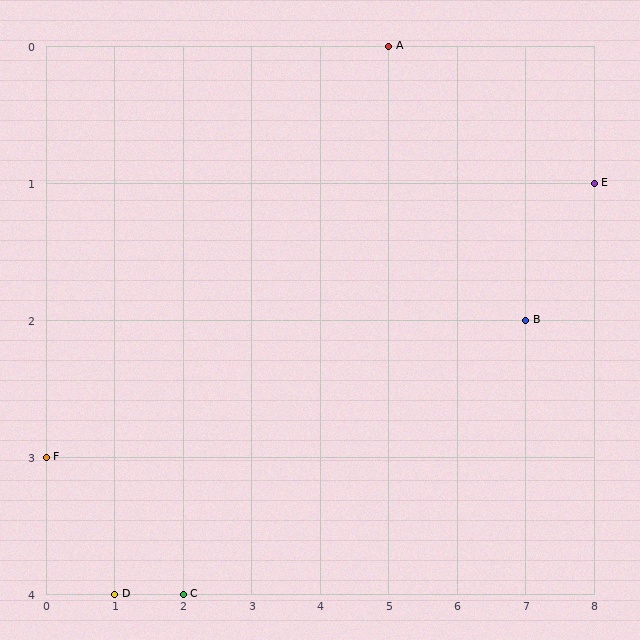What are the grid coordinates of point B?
Point B is at grid coordinates (7, 2).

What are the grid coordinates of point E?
Point E is at grid coordinates (8, 1).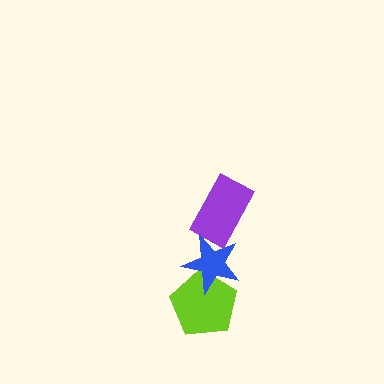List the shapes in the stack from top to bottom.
From top to bottom: the purple rectangle, the blue star, the lime pentagon.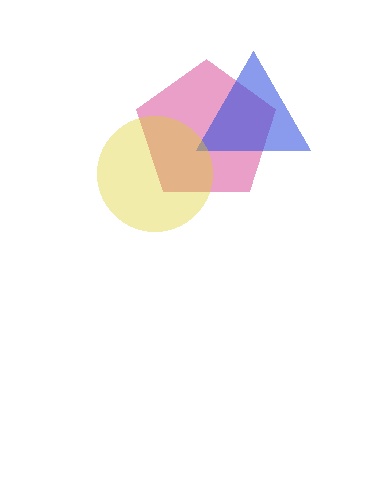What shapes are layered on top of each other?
The layered shapes are: a magenta pentagon, a blue triangle, a yellow circle.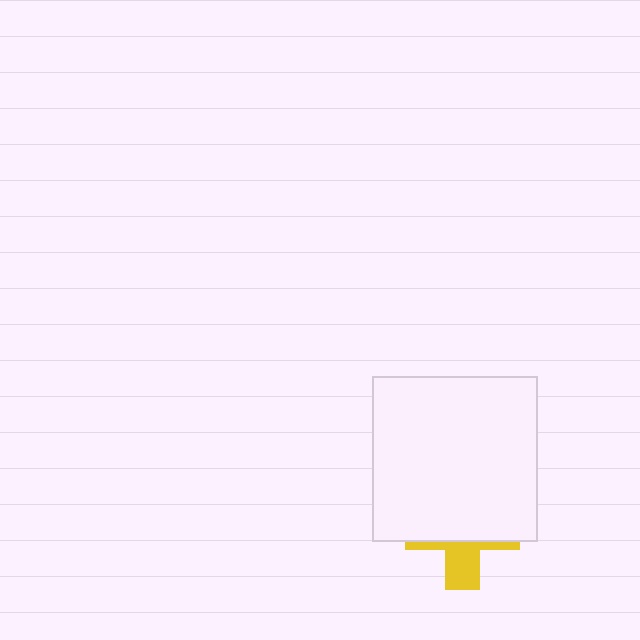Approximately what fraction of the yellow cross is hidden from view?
Roughly 66% of the yellow cross is hidden behind the white square.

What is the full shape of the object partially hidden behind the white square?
The partially hidden object is a yellow cross.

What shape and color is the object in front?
The object in front is a white square.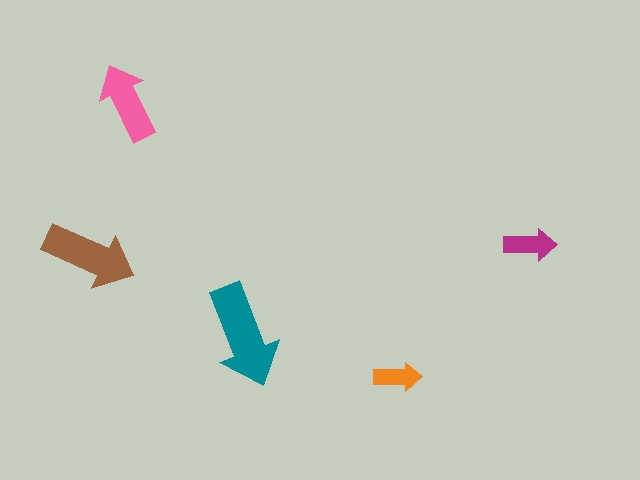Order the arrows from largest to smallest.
the teal one, the brown one, the pink one, the magenta one, the orange one.